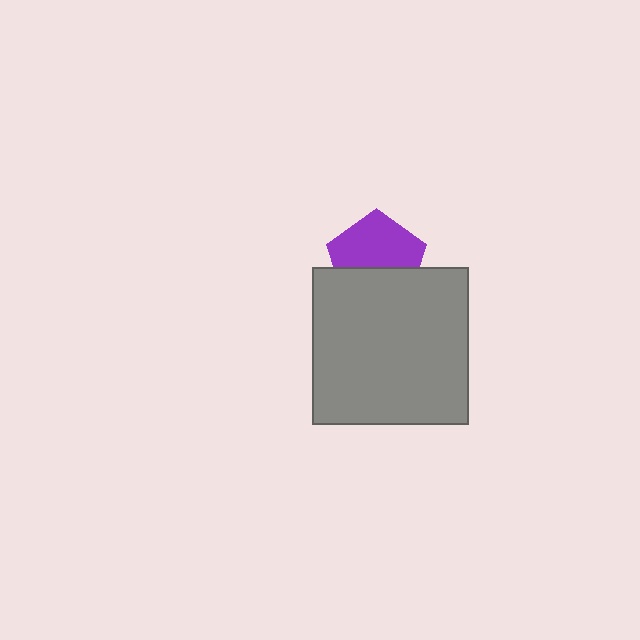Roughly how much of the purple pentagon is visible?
About half of it is visible (roughly 60%).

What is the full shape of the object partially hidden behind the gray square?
The partially hidden object is a purple pentagon.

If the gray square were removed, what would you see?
You would see the complete purple pentagon.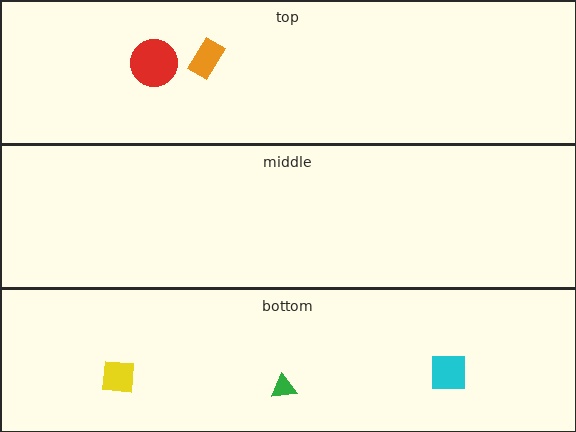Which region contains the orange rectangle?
The top region.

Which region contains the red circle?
The top region.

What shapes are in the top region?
The orange rectangle, the red circle.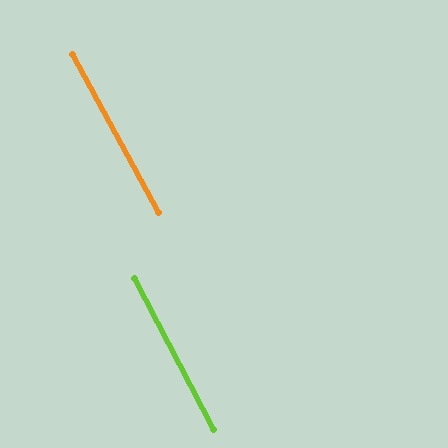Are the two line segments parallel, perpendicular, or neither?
Parallel — their directions differ by only 0.9°.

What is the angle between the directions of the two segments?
Approximately 1 degree.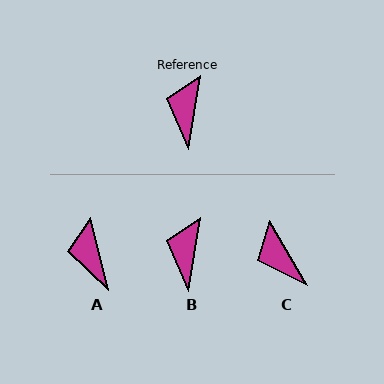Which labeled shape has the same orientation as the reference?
B.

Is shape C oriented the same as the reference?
No, it is off by about 40 degrees.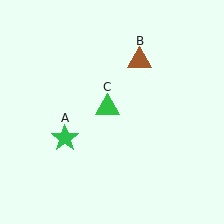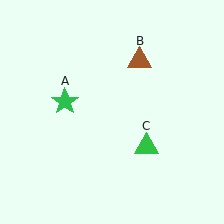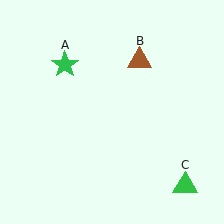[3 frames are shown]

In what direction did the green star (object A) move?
The green star (object A) moved up.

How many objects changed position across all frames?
2 objects changed position: green star (object A), green triangle (object C).